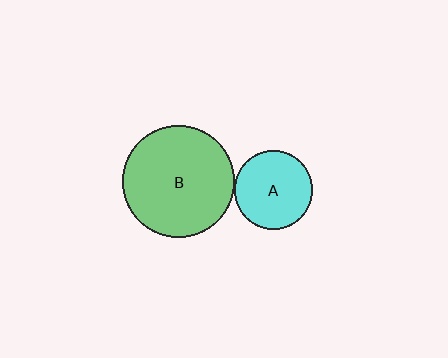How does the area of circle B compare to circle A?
Approximately 2.1 times.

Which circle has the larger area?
Circle B (green).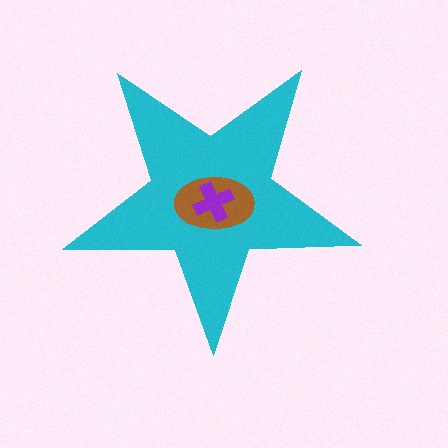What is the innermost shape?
The purple cross.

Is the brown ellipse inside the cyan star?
Yes.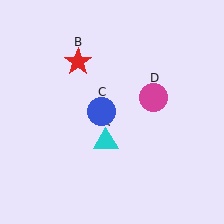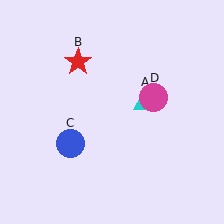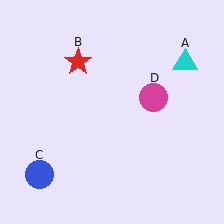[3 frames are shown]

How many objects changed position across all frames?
2 objects changed position: cyan triangle (object A), blue circle (object C).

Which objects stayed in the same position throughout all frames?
Red star (object B) and magenta circle (object D) remained stationary.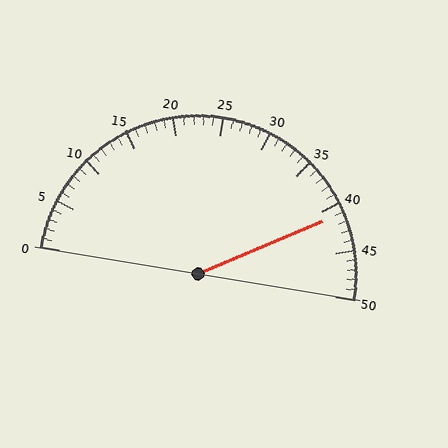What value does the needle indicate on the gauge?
The needle indicates approximately 41.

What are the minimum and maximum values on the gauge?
The gauge ranges from 0 to 50.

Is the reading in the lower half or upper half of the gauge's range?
The reading is in the upper half of the range (0 to 50).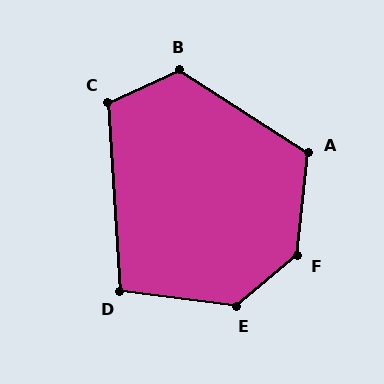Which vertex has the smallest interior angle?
D, at approximately 101 degrees.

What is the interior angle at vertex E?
Approximately 133 degrees (obtuse).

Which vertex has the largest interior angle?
F, at approximately 136 degrees.